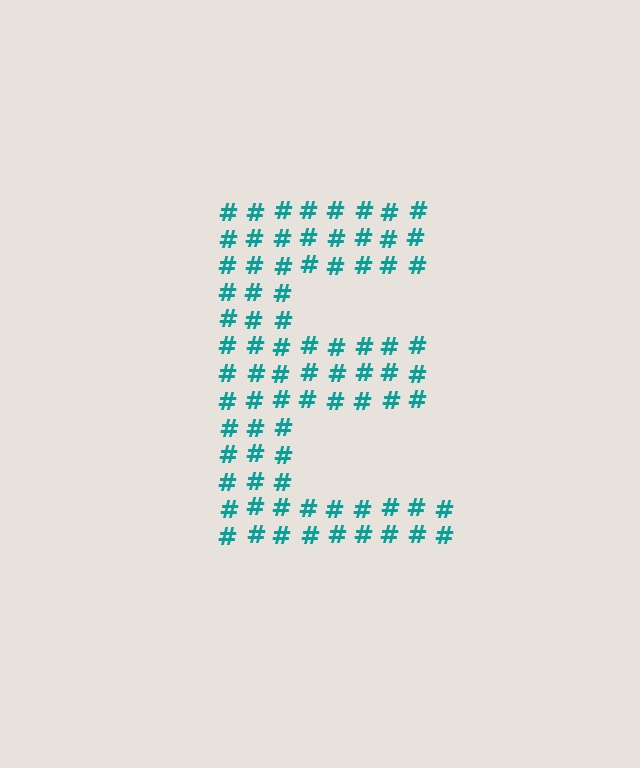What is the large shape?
The large shape is the letter E.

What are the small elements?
The small elements are hash symbols.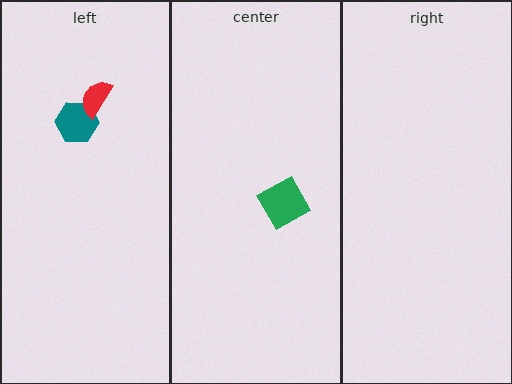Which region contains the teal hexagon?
The left region.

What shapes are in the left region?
The teal hexagon, the red semicircle.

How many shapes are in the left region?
2.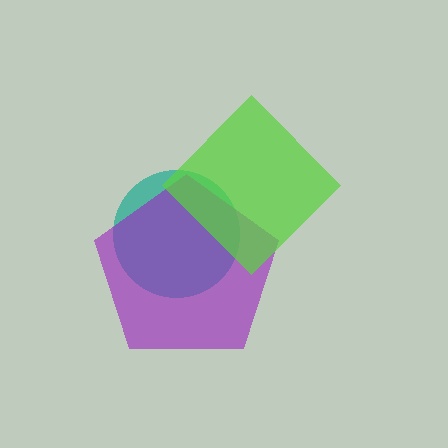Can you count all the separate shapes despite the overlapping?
Yes, there are 3 separate shapes.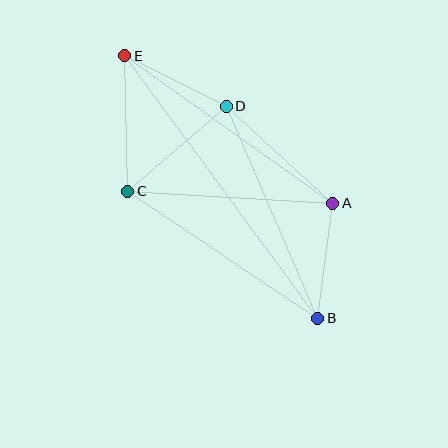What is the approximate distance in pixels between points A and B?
The distance between A and B is approximately 116 pixels.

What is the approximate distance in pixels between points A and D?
The distance between A and D is approximately 144 pixels.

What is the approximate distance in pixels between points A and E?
The distance between A and E is approximately 255 pixels.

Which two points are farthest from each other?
Points B and E are farthest from each other.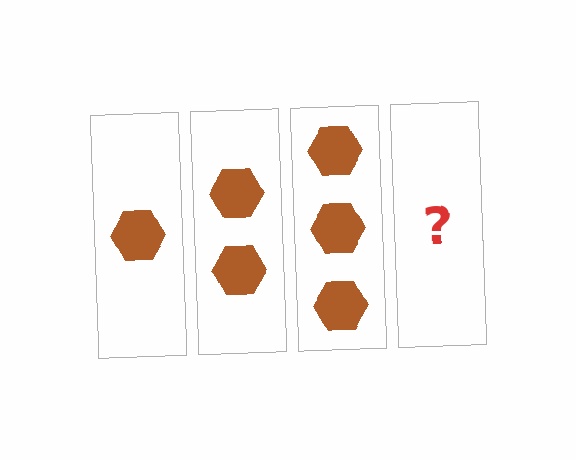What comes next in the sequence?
The next element should be 4 hexagons.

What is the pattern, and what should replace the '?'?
The pattern is that each step adds one more hexagon. The '?' should be 4 hexagons.